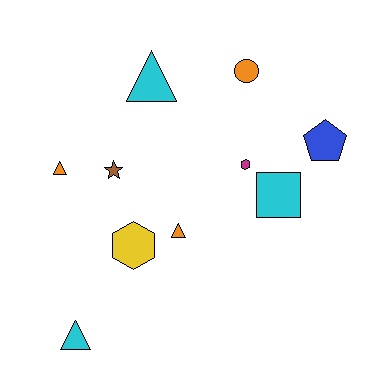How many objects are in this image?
There are 10 objects.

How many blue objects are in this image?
There is 1 blue object.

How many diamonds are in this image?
There are no diamonds.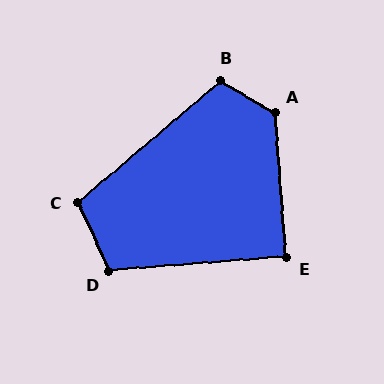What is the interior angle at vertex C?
Approximately 106 degrees (obtuse).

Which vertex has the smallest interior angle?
E, at approximately 90 degrees.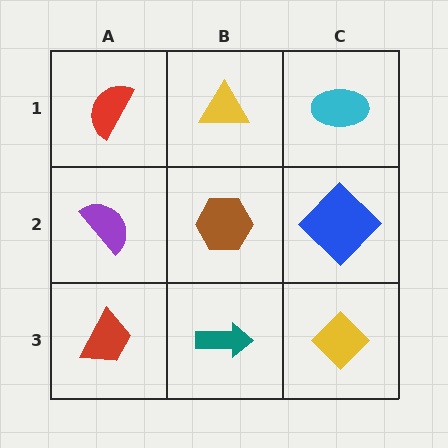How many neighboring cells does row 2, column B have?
4.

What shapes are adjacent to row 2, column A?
A red semicircle (row 1, column A), a red trapezoid (row 3, column A), a brown hexagon (row 2, column B).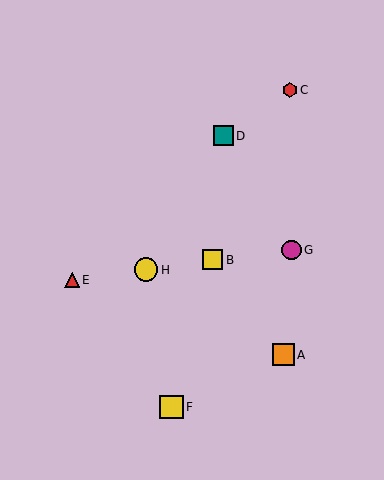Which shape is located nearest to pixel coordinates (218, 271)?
The yellow square (labeled B) at (213, 260) is nearest to that location.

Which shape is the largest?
The yellow circle (labeled H) is the largest.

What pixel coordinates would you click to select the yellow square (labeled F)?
Click at (171, 407) to select the yellow square F.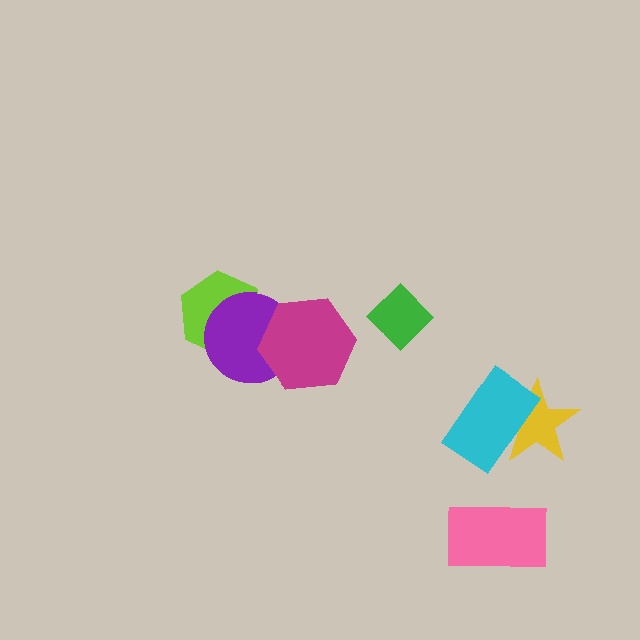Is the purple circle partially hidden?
Yes, it is partially covered by another shape.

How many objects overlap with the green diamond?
0 objects overlap with the green diamond.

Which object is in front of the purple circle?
The magenta hexagon is in front of the purple circle.